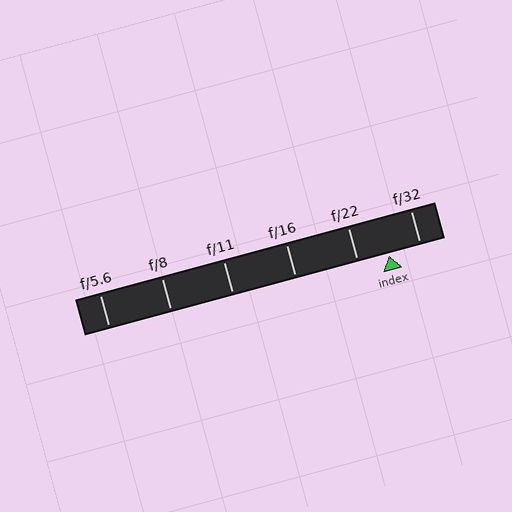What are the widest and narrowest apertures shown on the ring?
The widest aperture shown is f/5.6 and the narrowest is f/32.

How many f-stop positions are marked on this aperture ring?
There are 6 f-stop positions marked.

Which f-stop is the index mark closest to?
The index mark is closest to f/22.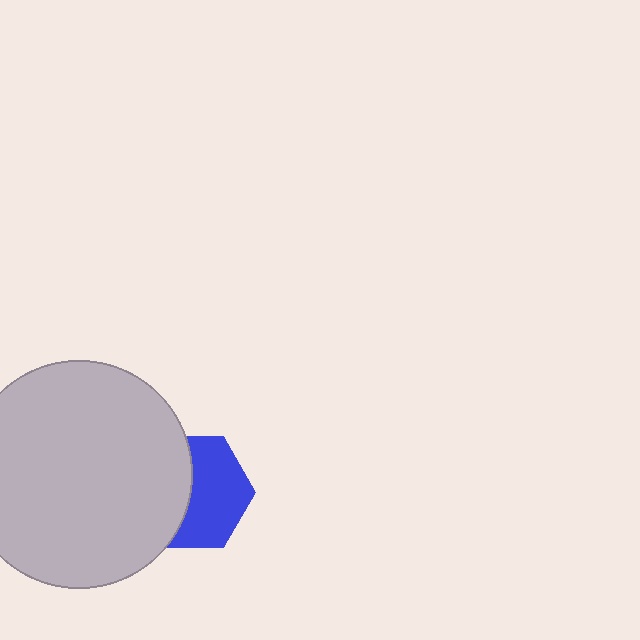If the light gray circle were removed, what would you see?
You would see the complete blue hexagon.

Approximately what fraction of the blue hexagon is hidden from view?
Roughly 45% of the blue hexagon is hidden behind the light gray circle.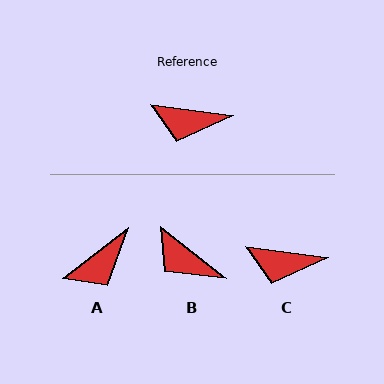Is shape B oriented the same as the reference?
No, it is off by about 30 degrees.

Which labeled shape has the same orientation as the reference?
C.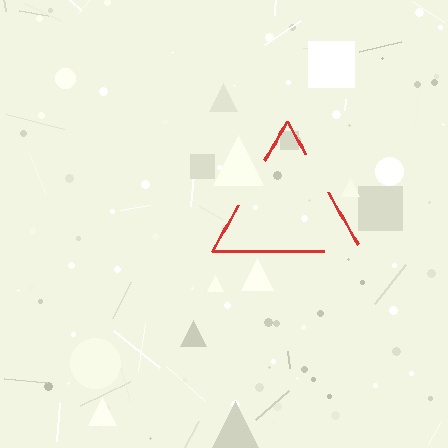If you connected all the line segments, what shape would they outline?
They would outline a triangle.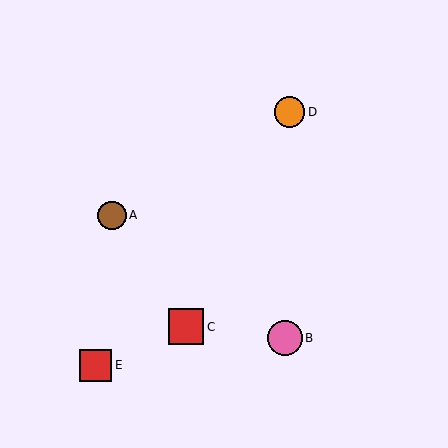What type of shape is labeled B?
Shape B is a pink circle.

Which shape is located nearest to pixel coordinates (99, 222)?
The brown circle (labeled A) at (112, 215) is nearest to that location.